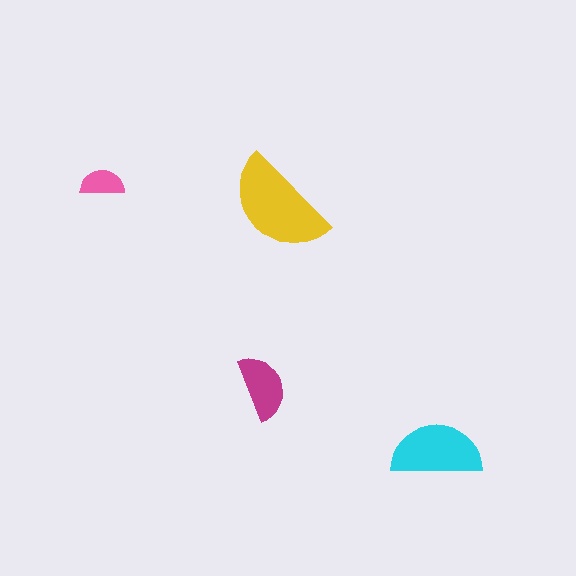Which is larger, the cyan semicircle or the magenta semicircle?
The cyan one.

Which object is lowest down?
The cyan semicircle is bottommost.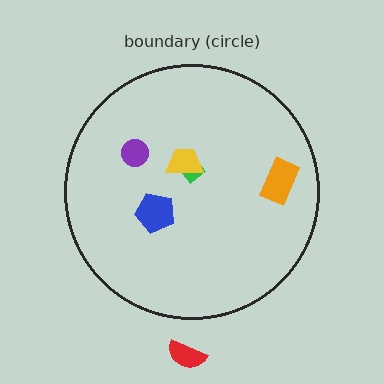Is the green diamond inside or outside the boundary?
Inside.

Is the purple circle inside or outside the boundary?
Inside.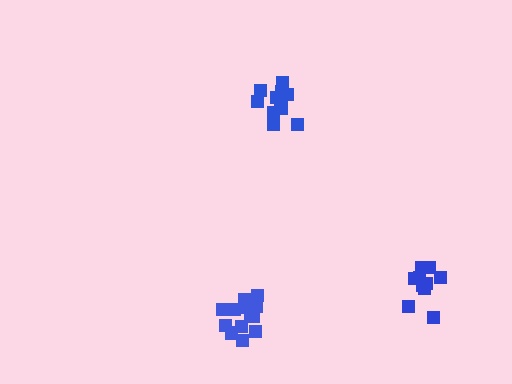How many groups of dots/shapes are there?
There are 3 groups.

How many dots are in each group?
Group 1: 13 dots, Group 2: 15 dots, Group 3: 10 dots (38 total).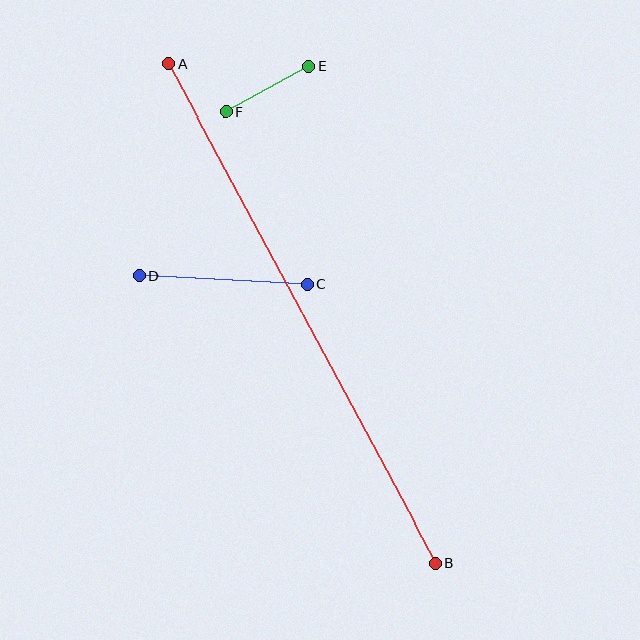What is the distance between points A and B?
The distance is approximately 567 pixels.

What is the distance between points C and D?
The distance is approximately 168 pixels.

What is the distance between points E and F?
The distance is approximately 95 pixels.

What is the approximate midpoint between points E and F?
The midpoint is at approximately (267, 89) pixels.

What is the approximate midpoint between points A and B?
The midpoint is at approximately (302, 313) pixels.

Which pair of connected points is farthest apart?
Points A and B are farthest apart.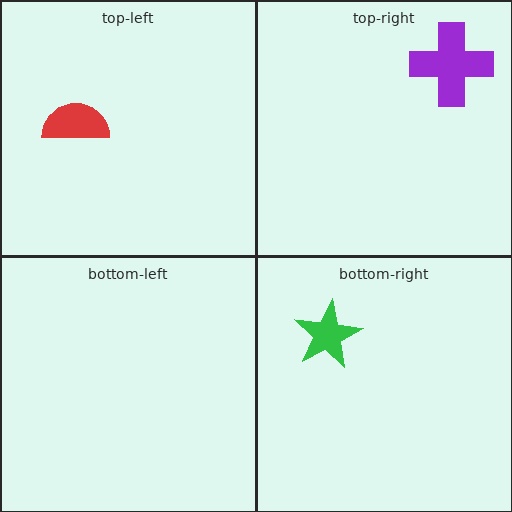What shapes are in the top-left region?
The red semicircle.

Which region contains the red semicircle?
The top-left region.